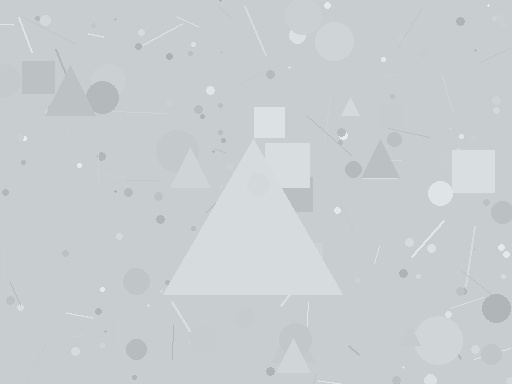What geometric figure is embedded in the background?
A triangle is embedded in the background.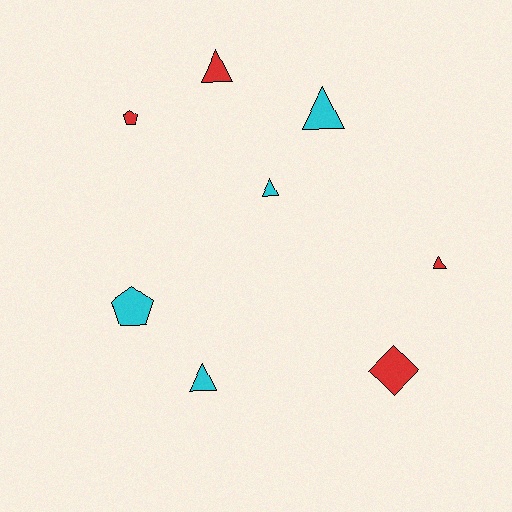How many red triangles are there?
There are 2 red triangles.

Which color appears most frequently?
Red, with 4 objects.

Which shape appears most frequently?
Triangle, with 5 objects.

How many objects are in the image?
There are 8 objects.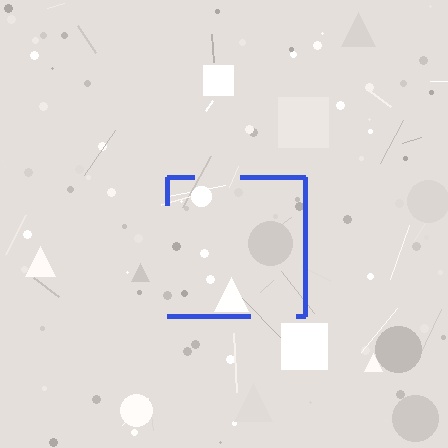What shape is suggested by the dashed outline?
The dashed outline suggests a square.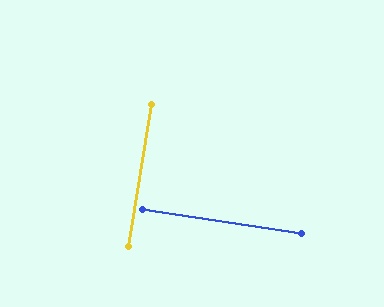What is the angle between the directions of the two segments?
Approximately 89 degrees.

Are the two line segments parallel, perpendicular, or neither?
Perpendicular — they meet at approximately 89°.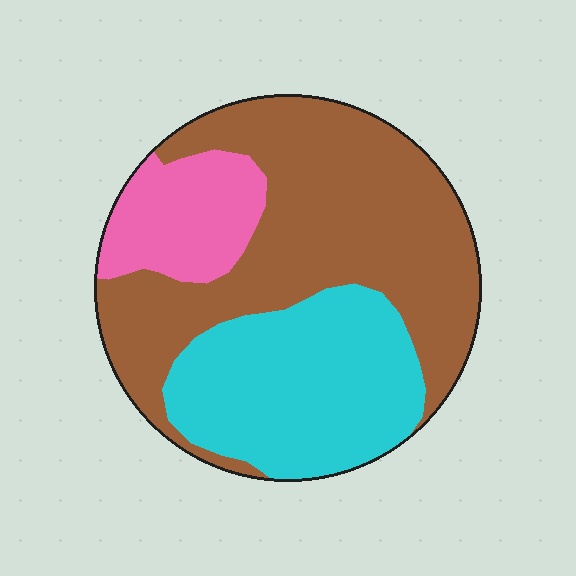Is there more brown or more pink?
Brown.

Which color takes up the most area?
Brown, at roughly 55%.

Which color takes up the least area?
Pink, at roughly 15%.